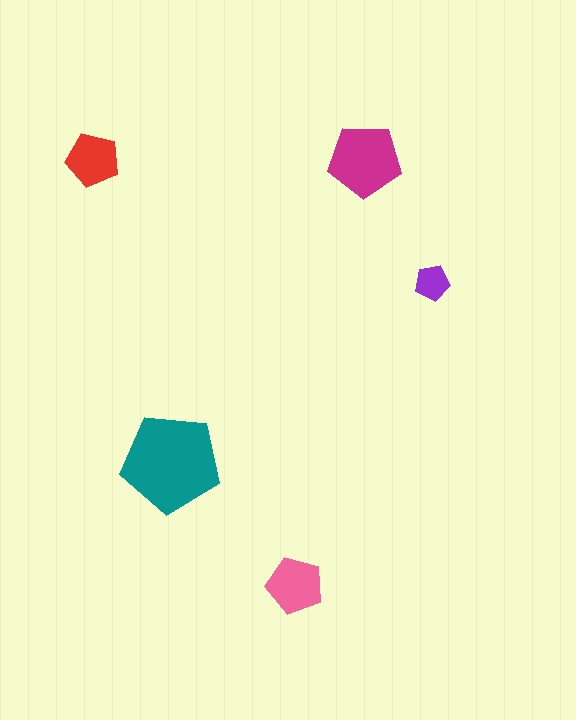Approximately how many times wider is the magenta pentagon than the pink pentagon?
About 1.5 times wider.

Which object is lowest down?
The pink pentagon is bottommost.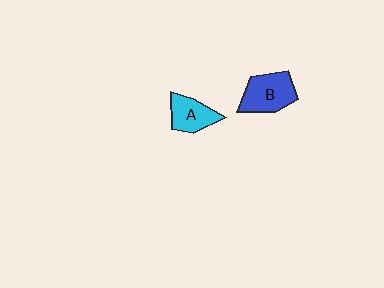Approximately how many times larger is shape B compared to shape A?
Approximately 1.4 times.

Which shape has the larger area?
Shape B (blue).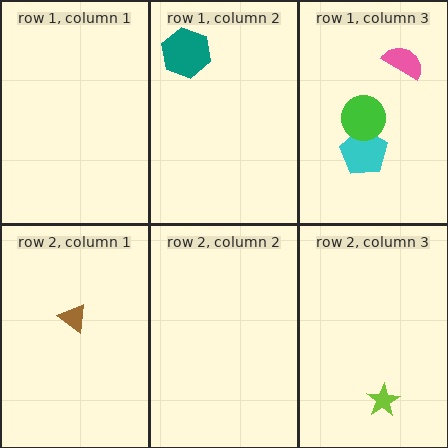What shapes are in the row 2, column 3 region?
The lime star.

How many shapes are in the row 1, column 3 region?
3.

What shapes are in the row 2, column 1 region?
The brown triangle.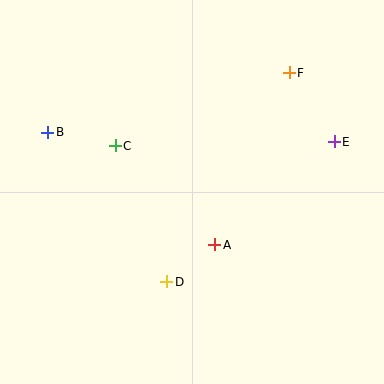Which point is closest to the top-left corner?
Point B is closest to the top-left corner.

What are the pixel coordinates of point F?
Point F is at (289, 73).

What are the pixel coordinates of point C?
Point C is at (115, 146).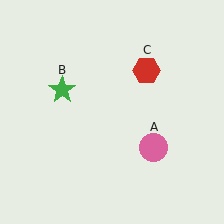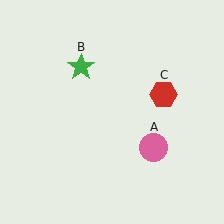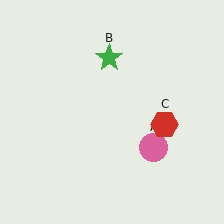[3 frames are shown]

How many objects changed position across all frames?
2 objects changed position: green star (object B), red hexagon (object C).